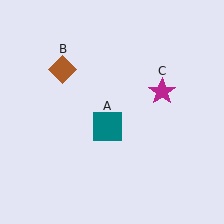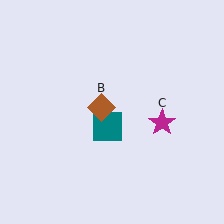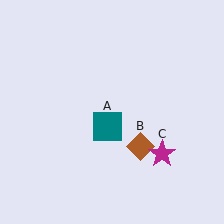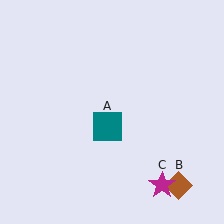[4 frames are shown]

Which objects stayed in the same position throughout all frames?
Teal square (object A) remained stationary.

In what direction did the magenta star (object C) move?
The magenta star (object C) moved down.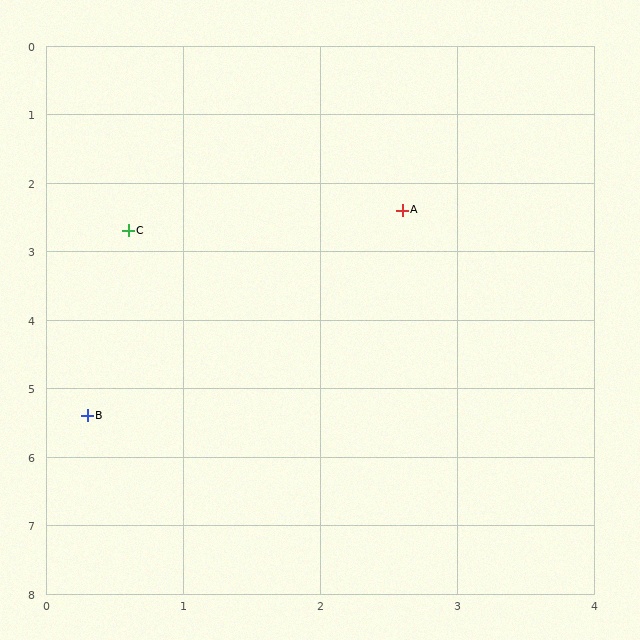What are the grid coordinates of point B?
Point B is at approximately (0.3, 5.4).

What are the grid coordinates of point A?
Point A is at approximately (2.6, 2.4).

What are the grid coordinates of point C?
Point C is at approximately (0.6, 2.7).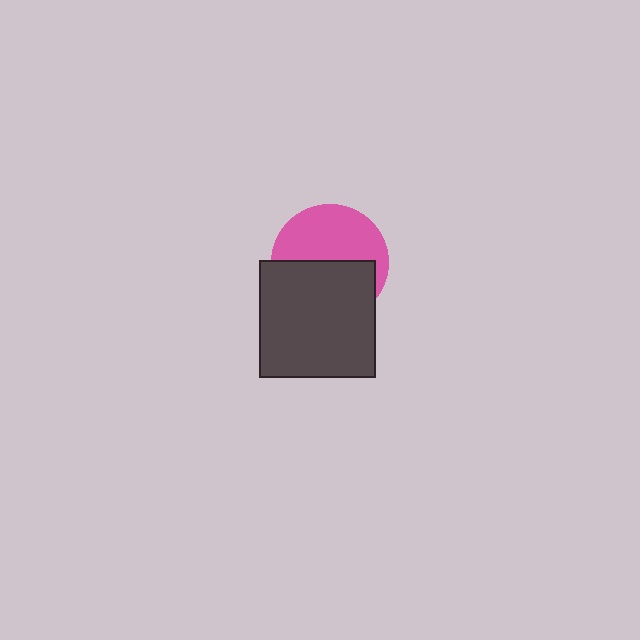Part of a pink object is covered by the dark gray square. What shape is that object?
It is a circle.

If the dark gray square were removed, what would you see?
You would see the complete pink circle.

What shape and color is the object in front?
The object in front is a dark gray square.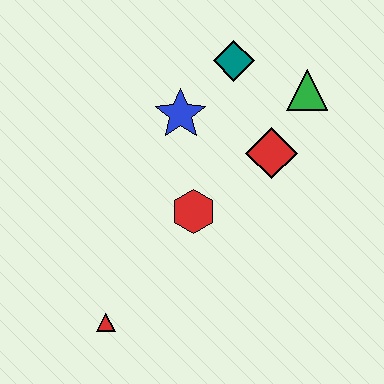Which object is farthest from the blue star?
The red triangle is farthest from the blue star.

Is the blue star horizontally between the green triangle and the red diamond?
No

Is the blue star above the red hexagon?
Yes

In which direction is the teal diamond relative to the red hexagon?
The teal diamond is above the red hexagon.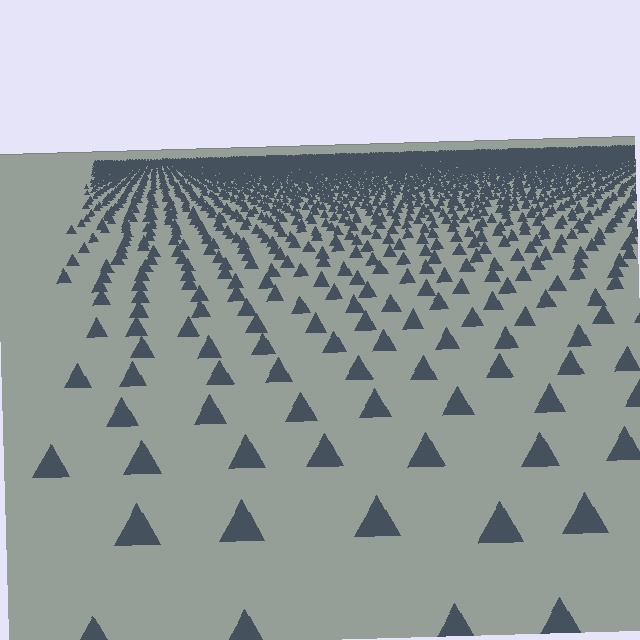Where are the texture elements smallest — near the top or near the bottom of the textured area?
Near the top.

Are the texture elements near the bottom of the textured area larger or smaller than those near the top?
Larger. Near the bottom, elements are closer to the viewer and appear at a bigger on-screen size.